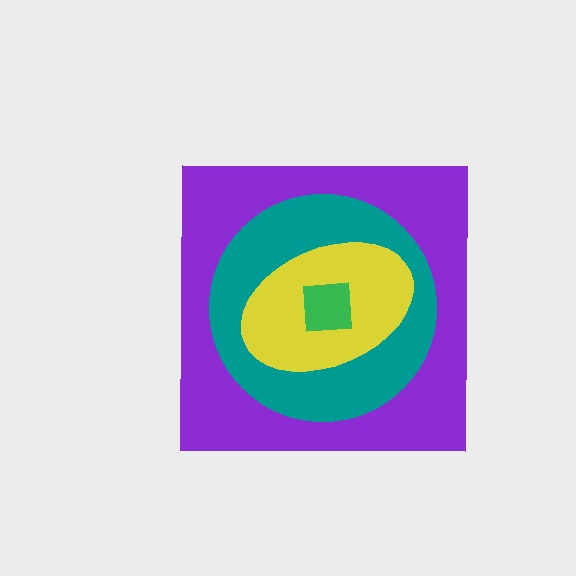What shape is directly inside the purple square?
The teal circle.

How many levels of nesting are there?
4.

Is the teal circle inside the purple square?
Yes.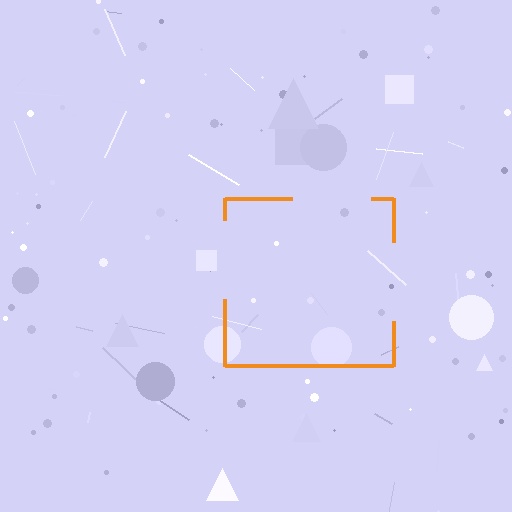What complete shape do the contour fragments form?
The contour fragments form a square.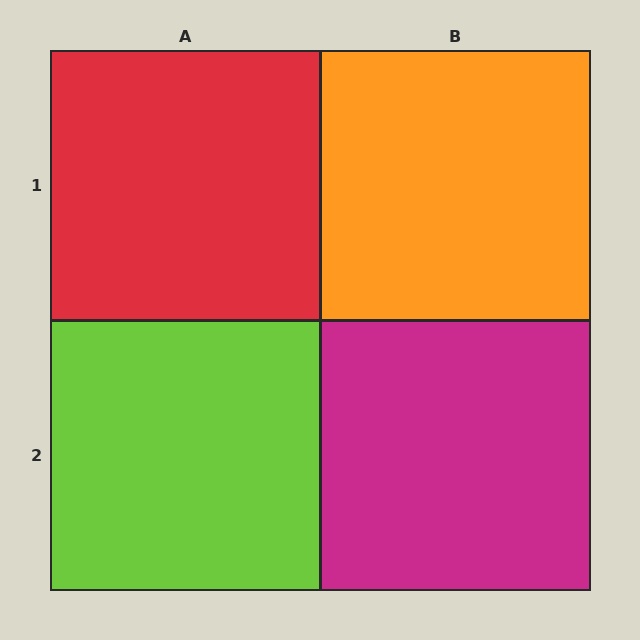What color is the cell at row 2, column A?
Lime.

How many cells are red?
1 cell is red.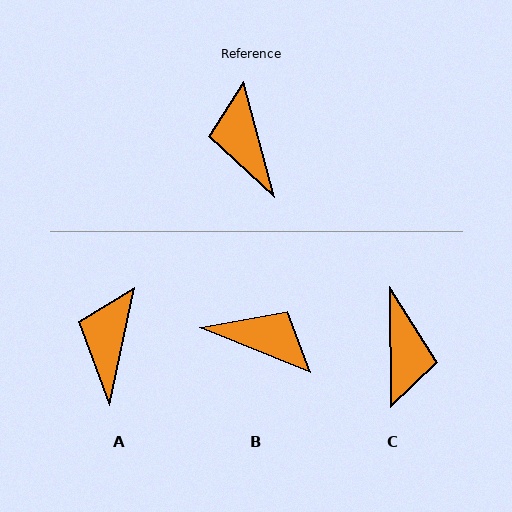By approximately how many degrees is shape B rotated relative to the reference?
Approximately 127 degrees clockwise.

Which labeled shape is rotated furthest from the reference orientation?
C, about 166 degrees away.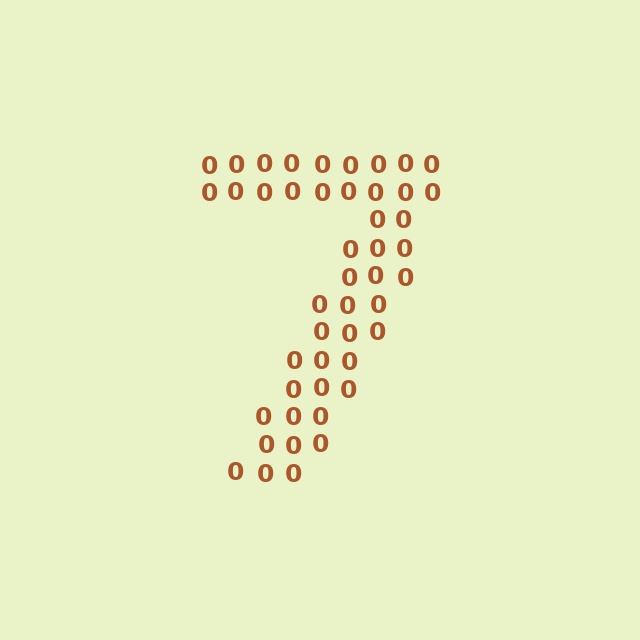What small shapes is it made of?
It is made of small digit 0's.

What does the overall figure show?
The overall figure shows the digit 7.